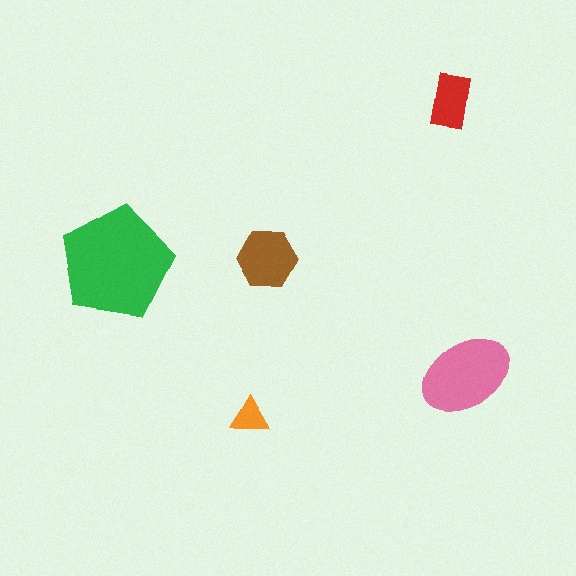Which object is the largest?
The green pentagon.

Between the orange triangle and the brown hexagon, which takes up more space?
The brown hexagon.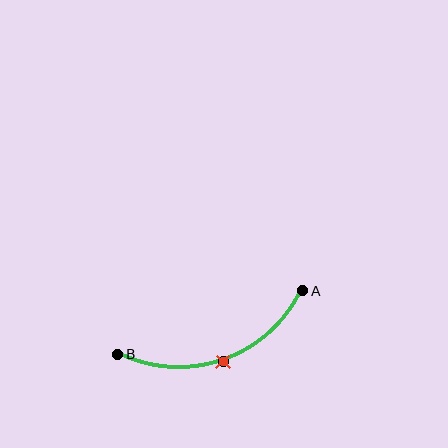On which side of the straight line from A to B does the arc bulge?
The arc bulges below the straight line connecting A and B.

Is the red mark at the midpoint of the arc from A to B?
Yes. The red mark lies on the arc at equal arc-length from both A and B — it is the arc midpoint.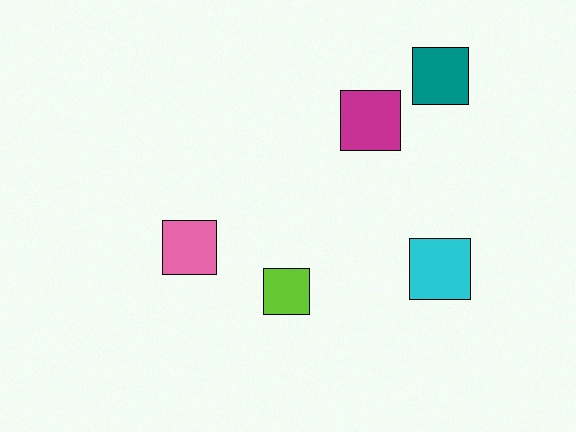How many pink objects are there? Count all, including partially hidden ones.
There is 1 pink object.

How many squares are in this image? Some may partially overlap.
There are 5 squares.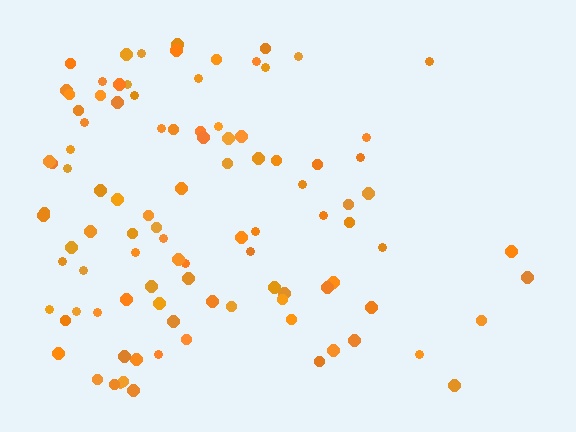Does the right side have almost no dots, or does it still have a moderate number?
Still a moderate number, just noticeably fewer than the left.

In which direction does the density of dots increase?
From right to left, with the left side densest.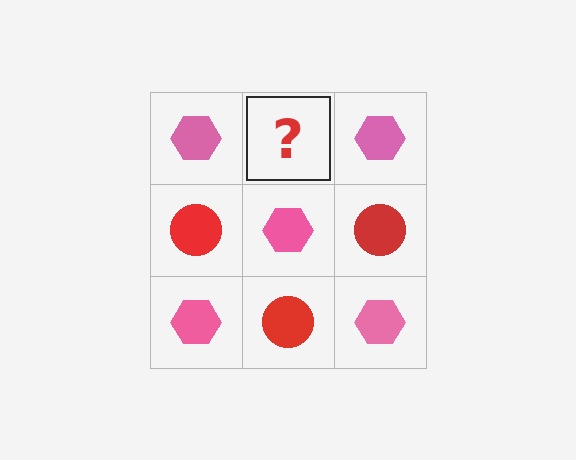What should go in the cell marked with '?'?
The missing cell should contain a red circle.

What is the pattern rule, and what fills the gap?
The rule is that it alternates pink hexagon and red circle in a checkerboard pattern. The gap should be filled with a red circle.